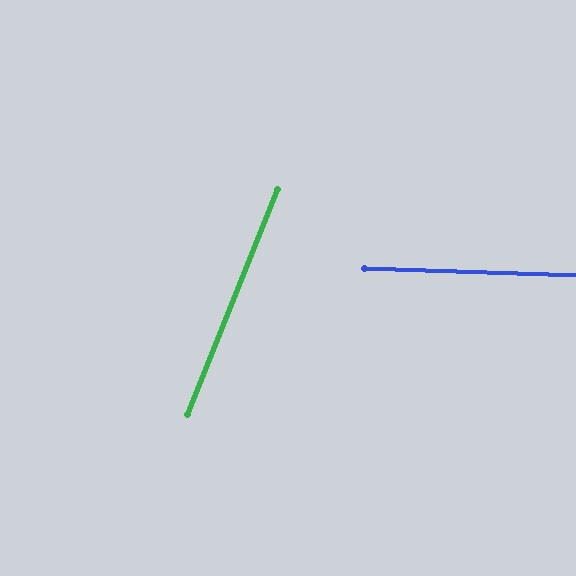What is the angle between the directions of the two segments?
Approximately 70 degrees.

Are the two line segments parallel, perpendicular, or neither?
Neither parallel nor perpendicular — they differ by about 70°.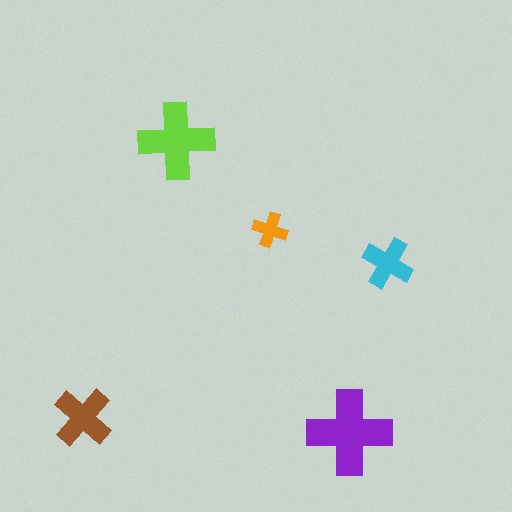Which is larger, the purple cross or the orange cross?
The purple one.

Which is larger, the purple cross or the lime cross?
The purple one.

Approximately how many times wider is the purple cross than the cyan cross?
About 1.5 times wider.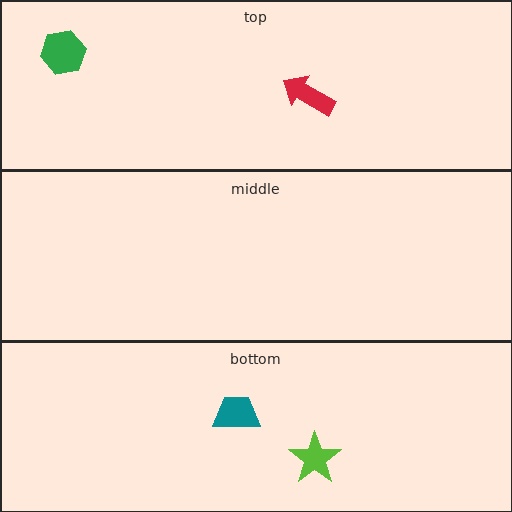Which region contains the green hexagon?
The top region.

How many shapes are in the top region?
2.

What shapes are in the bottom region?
The lime star, the teal trapezoid.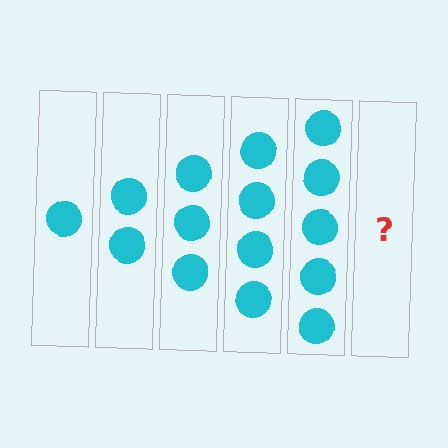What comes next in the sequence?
The next element should be 6 circles.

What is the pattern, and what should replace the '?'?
The pattern is that each step adds one more circle. The '?' should be 6 circles.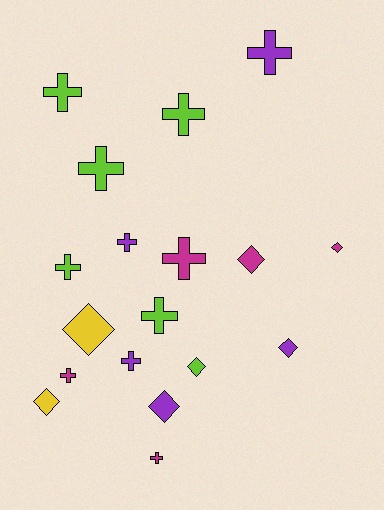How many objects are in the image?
There are 18 objects.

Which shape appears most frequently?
Cross, with 11 objects.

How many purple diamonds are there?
There are 2 purple diamonds.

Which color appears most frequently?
Lime, with 6 objects.